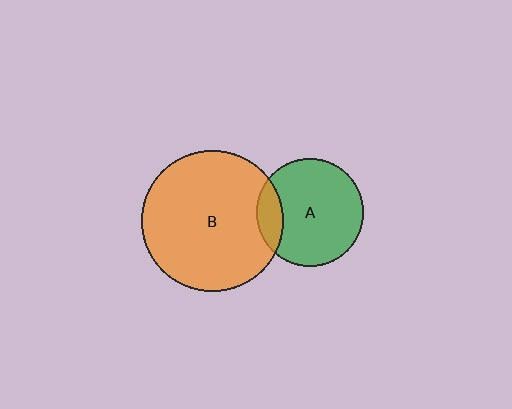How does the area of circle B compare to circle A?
Approximately 1.7 times.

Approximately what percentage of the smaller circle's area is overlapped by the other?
Approximately 15%.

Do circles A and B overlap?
Yes.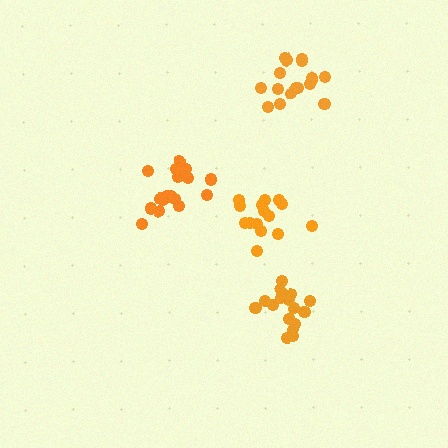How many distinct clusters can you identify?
There are 4 distinct clusters.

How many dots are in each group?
Group 1: 18 dots, Group 2: 15 dots, Group 3: 16 dots, Group 4: 17 dots (66 total).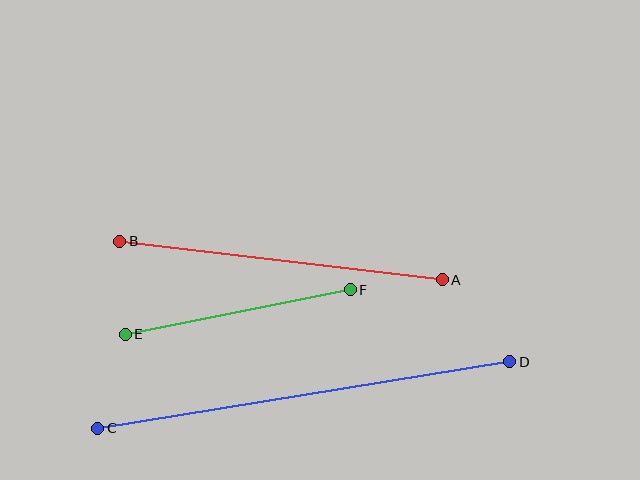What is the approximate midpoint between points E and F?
The midpoint is at approximately (238, 312) pixels.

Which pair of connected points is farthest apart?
Points C and D are farthest apart.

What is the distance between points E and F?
The distance is approximately 229 pixels.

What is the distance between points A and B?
The distance is approximately 325 pixels.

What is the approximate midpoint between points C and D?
The midpoint is at approximately (304, 395) pixels.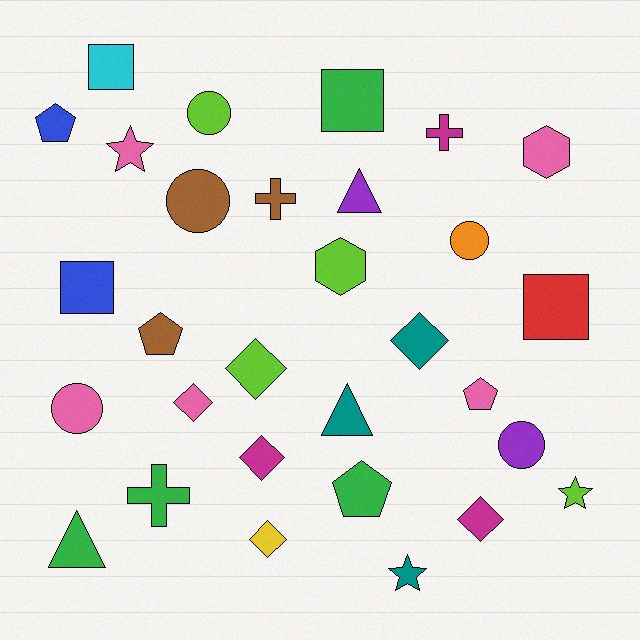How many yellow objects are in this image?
There is 1 yellow object.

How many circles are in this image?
There are 5 circles.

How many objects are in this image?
There are 30 objects.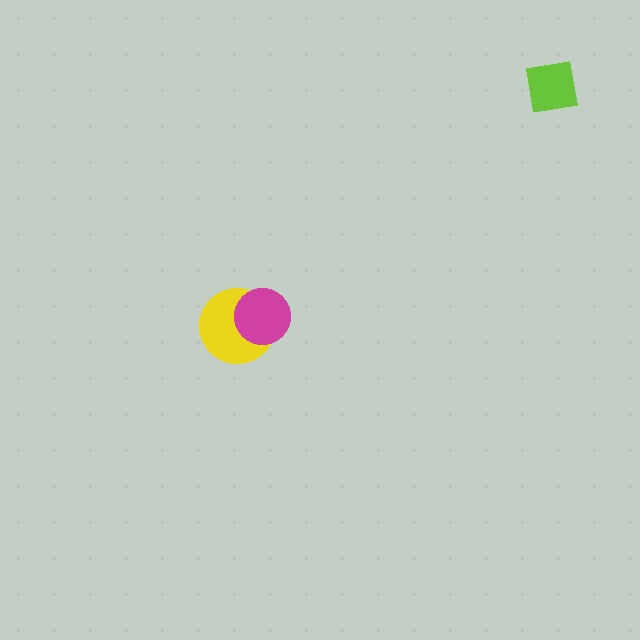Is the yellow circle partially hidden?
Yes, it is partially covered by another shape.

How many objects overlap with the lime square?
0 objects overlap with the lime square.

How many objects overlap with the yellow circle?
1 object overlaps with the yellow circle.